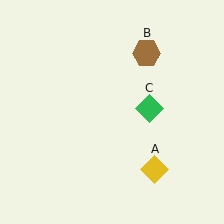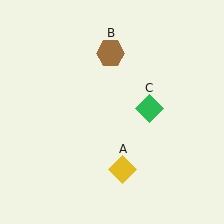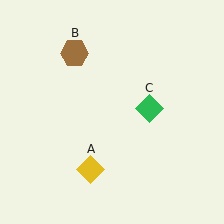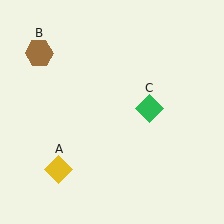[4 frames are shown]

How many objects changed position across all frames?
2 objects changed position: yellow diamond (object A), brown hexagon (object B).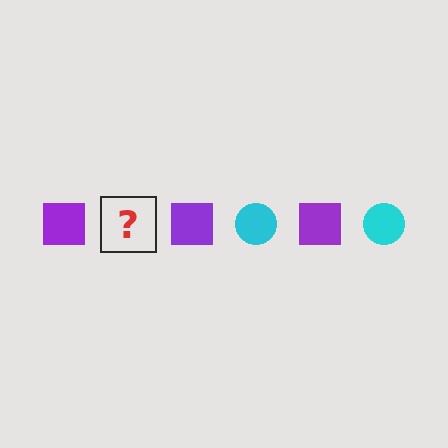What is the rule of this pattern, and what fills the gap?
The rule is that the pattern alternates between purple square and cyan circle. The gap should be filled with a cyan circle.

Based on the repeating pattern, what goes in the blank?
The blank should be a cyan circle.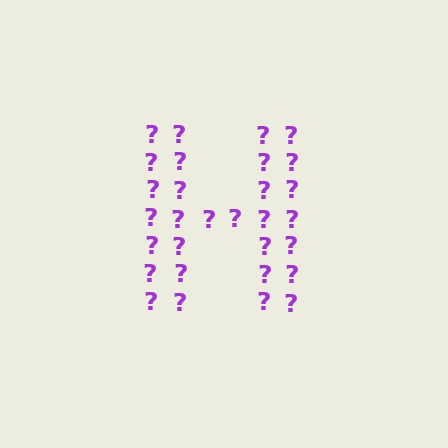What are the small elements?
The small elements are question marks.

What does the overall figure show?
The overall figure shows the letter H.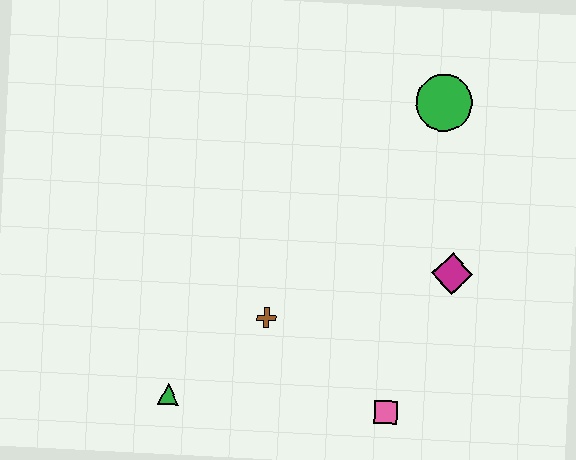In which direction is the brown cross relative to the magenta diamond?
The brown cross is to the left of the magenta diamond.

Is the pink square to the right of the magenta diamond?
No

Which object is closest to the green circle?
The magenta diamond is closest to the green circle.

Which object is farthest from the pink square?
The green circle is farthest from the pink square.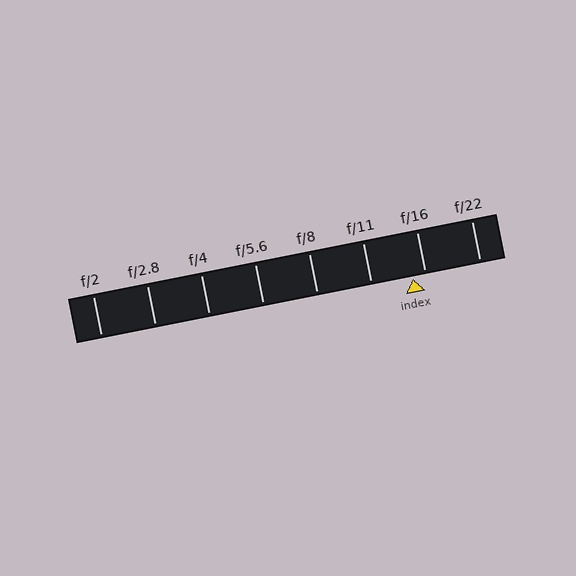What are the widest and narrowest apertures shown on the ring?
The widest aperture shown is f/2 and the narrowest is f/22.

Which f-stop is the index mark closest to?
The index mark is closest to f/16.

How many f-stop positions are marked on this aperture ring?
There are 8 f-stop positions marked.